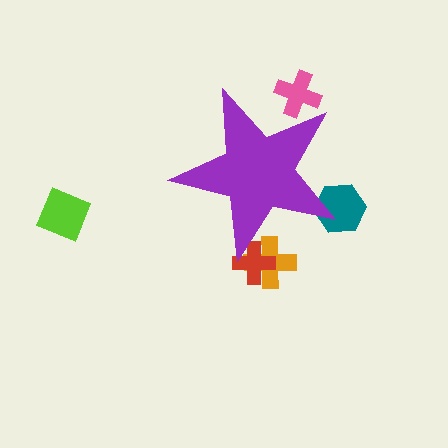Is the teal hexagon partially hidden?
Yes, the teal hexagon is partially hidden behind the purple star.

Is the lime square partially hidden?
No, the lime square is fully visible.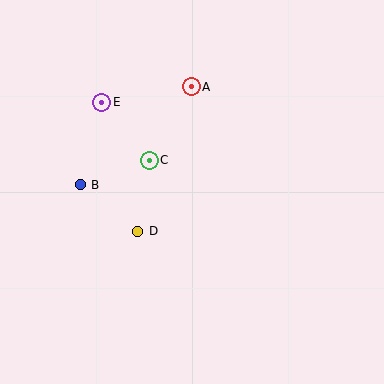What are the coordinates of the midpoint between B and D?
The midpoint between B and D is at (109, 208).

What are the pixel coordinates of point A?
Point A is at (191, 87).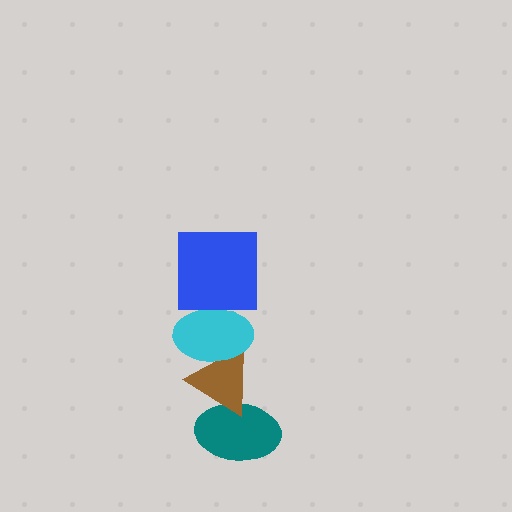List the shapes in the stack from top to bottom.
From top to bottom: the blue square, the cyan ellipse, the brown triangle, the teal ellipse.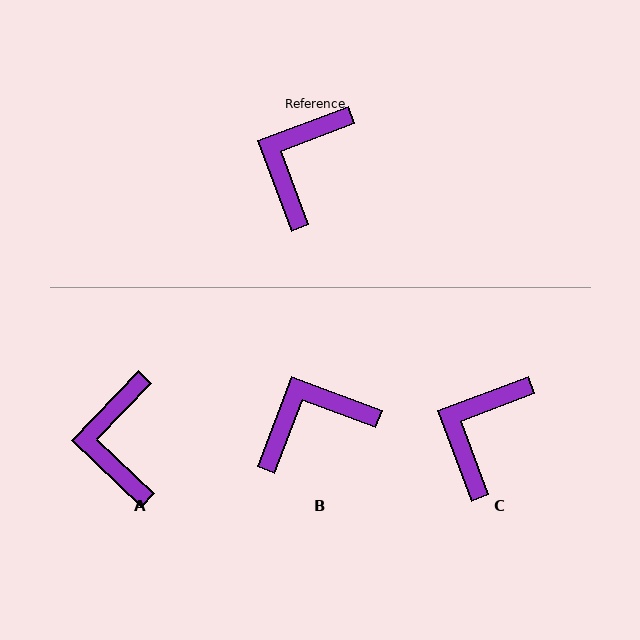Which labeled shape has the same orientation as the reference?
C.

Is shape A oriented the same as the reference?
No, it is off by about 26 degrees.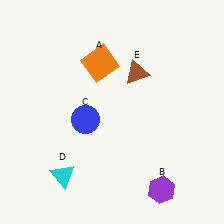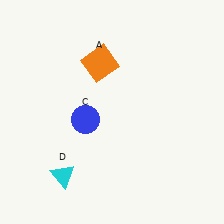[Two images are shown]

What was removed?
The brown triangle (E), the purple hexagon (B) were removed in Image 2.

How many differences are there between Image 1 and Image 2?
There are 2 differences between the two images.